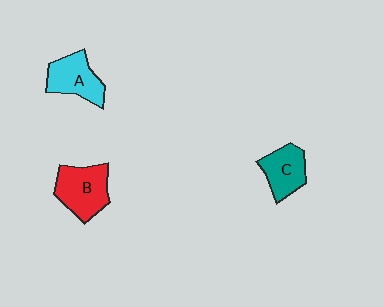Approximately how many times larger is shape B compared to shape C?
Approximately 1.3 times.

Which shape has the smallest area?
Shape C (teal).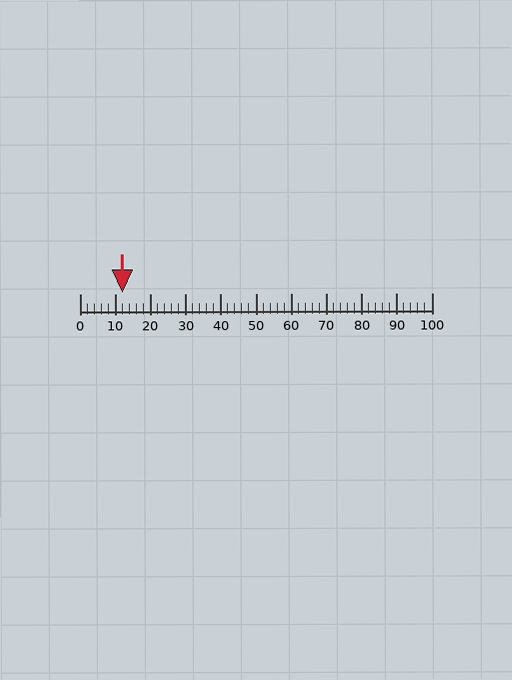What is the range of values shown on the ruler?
The ruler shows values from 0 to 100.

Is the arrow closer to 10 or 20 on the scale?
The arrow is closer to 10.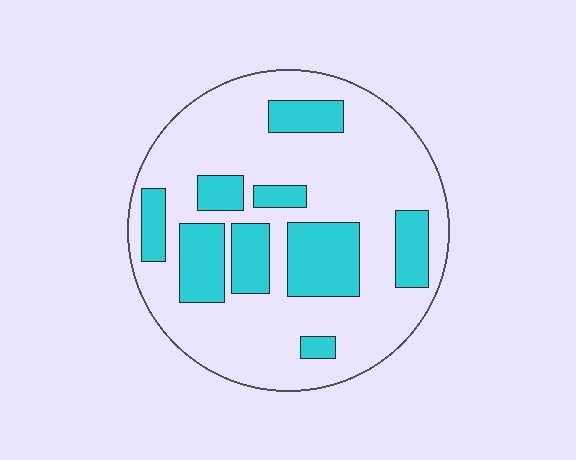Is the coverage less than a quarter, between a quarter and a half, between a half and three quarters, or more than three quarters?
Between a quarter and a half.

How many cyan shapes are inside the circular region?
9.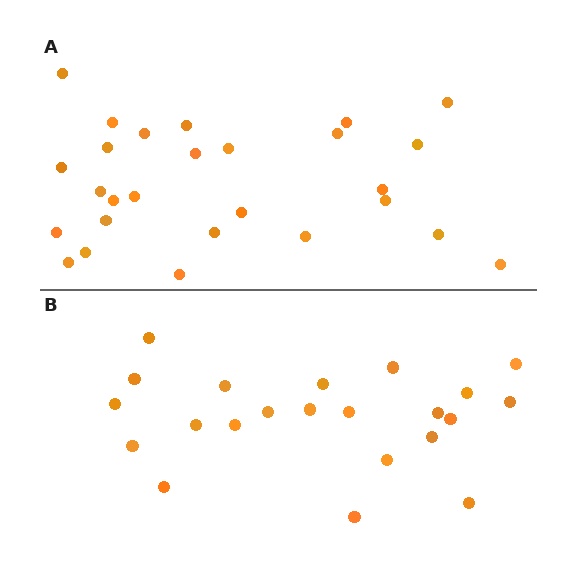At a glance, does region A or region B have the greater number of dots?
Region A (the top region) has more dots.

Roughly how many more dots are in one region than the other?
Region A has about 5 more dots than region B.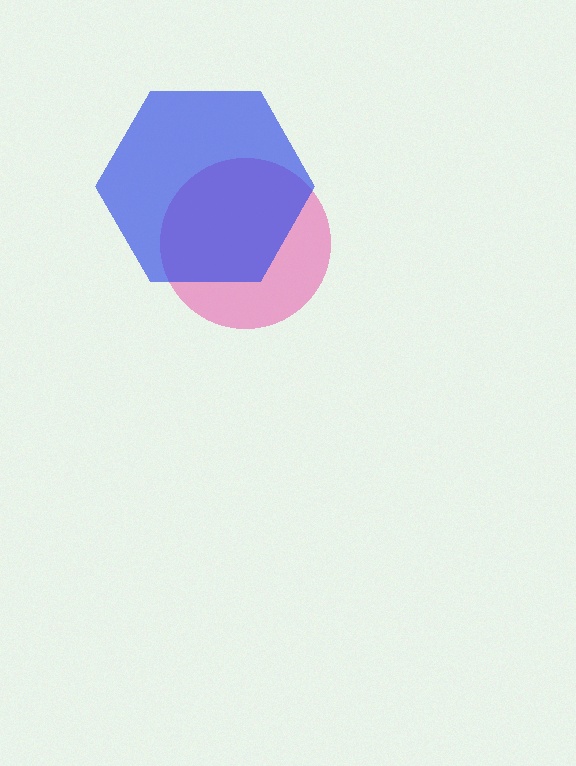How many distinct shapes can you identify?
There are 2 distinct shapes: a pink circle, a blue hexagon.